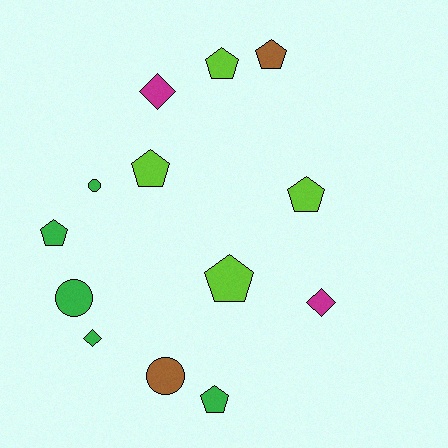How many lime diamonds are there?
There are no lime diamonds.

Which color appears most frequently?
Green, with 5 objects.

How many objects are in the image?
There are 13 objects.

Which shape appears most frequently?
Pentagon, with 7 objects.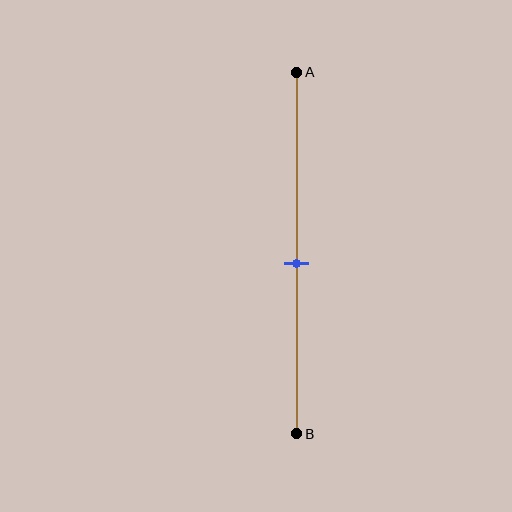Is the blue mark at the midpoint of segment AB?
Yes, the mark is approximately at the midpoint.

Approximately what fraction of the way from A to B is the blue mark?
The blue mark is approximately 55% of the way from A to B.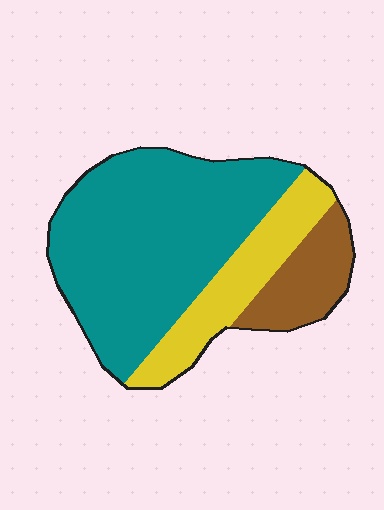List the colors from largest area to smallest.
From largest to smallest: teal, yellow, brown.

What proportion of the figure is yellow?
Yellow takes up between a sixth and a third of the figure.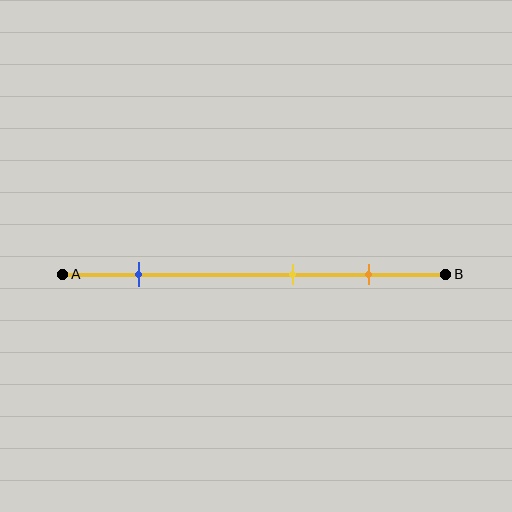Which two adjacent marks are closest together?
The yellow and orange marks are the closest adjacent pair.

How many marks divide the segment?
There are 3 marks dividing the segment.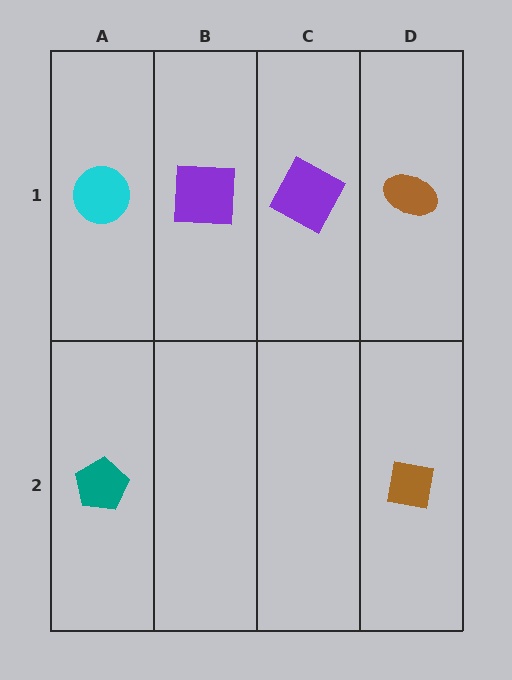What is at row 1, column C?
A purple square.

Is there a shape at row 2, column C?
No, that cell is empty.